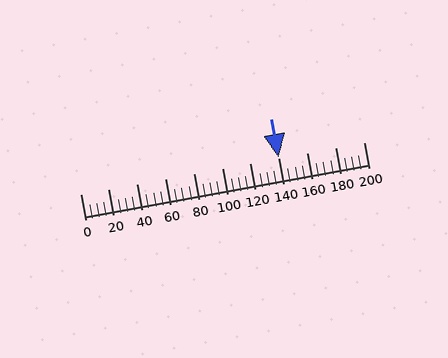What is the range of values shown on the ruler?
The ruler shows values from 0 to 200.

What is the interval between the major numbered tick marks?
The major tick marks are spaced 20 units apart.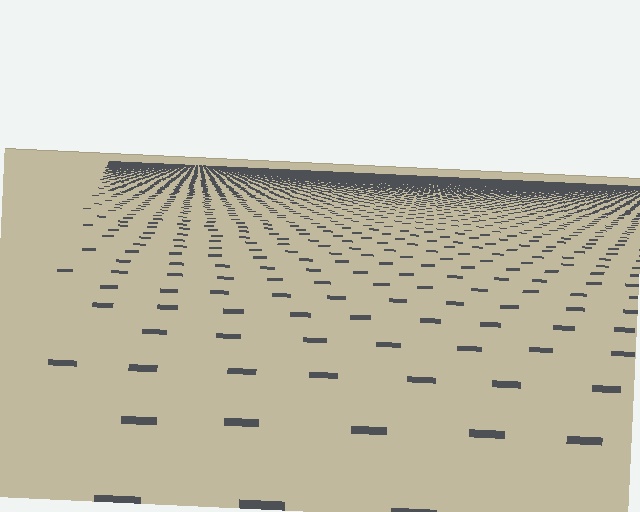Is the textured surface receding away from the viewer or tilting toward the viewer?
The surface is receding away from the viewer. Texture elements get smaller and denser toward the top.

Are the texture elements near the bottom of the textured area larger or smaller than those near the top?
Larger. Near the bottom, elements are closer to the viewer and appear at a bigger on-screen size.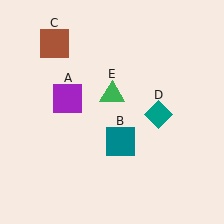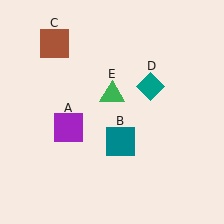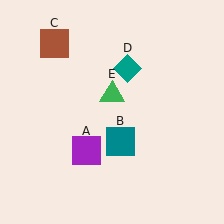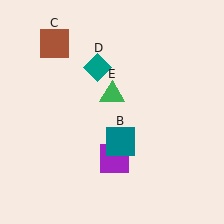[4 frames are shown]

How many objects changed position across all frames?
2 objects changed position: purple square (object A), teal diamond (object D).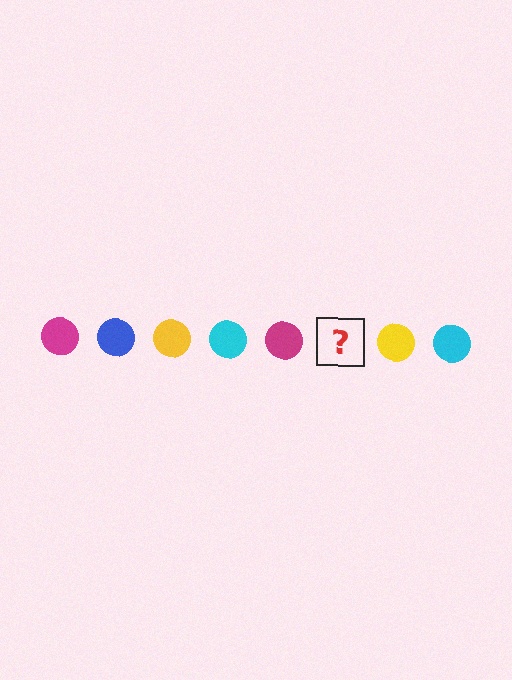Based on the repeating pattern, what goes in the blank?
The blank should be a blue circle.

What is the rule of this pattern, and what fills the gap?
The rule is that the pattern cycles through magenta, blue, yellow, cyan circles. The gap should be filled with a blue circle.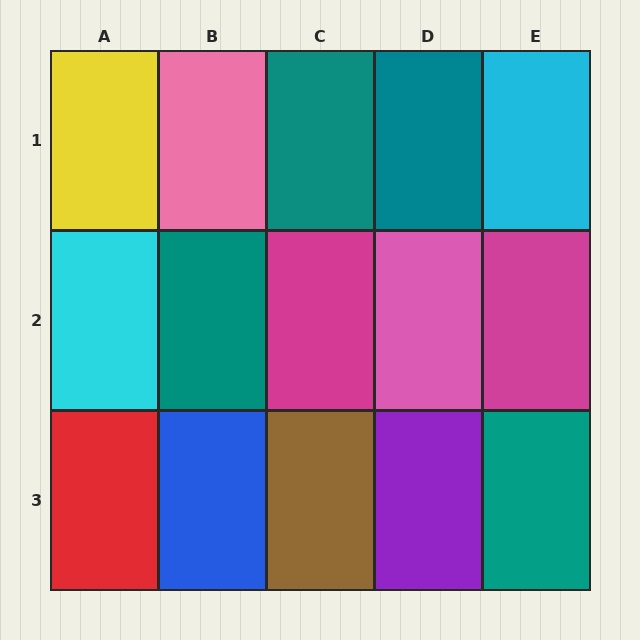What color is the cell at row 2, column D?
Pink.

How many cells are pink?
2 cells are pink.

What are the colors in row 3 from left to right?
Red, blue, brown, purple, teal.